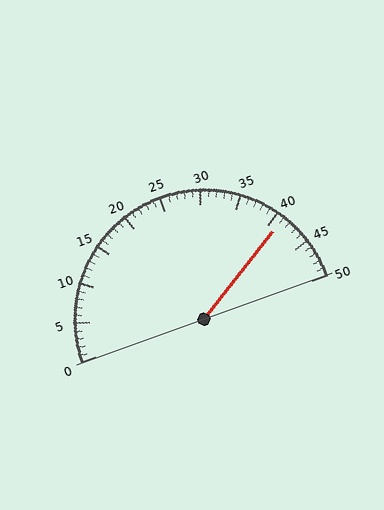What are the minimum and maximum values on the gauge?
The gauge ranges from 0 to 50.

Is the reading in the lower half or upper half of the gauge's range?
The reading is in the upper half of the range (0 to 50).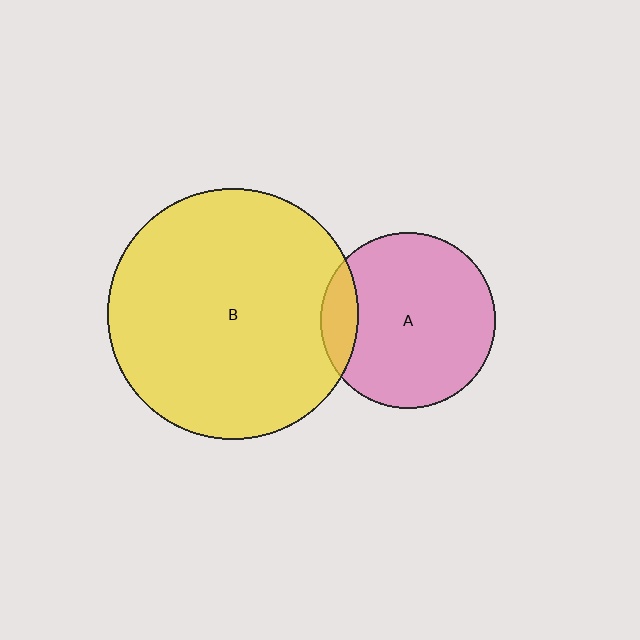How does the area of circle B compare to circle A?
Approximately 2.0 times.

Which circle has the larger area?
Circle B (yellow).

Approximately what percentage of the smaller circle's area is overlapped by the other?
Approximately 15%.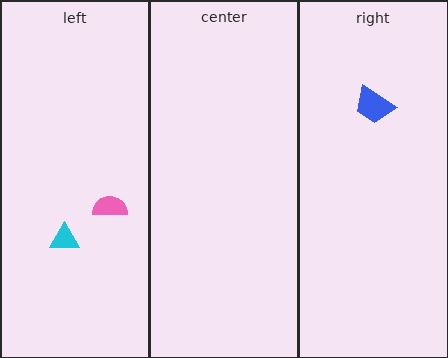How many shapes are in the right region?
1.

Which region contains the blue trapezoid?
The right region.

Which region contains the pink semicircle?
The left region.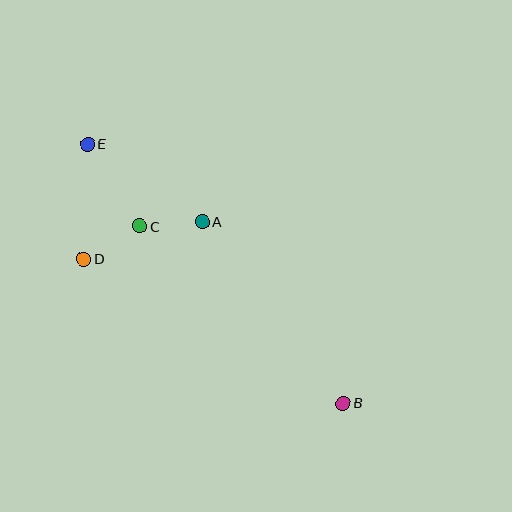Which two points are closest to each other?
Points A and C are closest to each other.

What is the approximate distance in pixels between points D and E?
The distance between D and E is approximately 115 pixels.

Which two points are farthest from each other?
Points B and E are farthest from each other.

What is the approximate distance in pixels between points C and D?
The distance between C and D is approximately 65 pixels.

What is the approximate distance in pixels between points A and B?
The distance between A and B is approximately 230 pixels.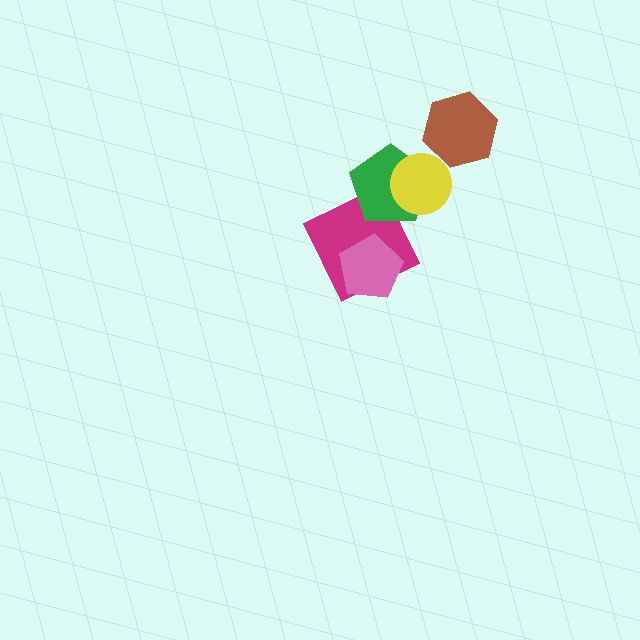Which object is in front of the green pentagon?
The yellow circle is in front of the green pentagon.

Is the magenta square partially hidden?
Yes, it is partially covered by another shape.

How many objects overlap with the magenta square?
2 objects overlap with the magenta square.